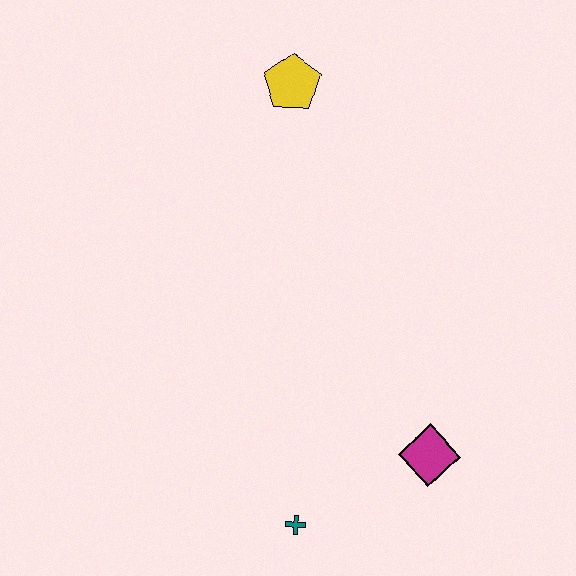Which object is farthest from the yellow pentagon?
The teal cross is farthest from the yellow pentagon.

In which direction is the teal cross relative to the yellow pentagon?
The teal cross is below the yellow pentagon.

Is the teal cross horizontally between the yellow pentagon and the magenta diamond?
Yes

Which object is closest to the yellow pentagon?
The magenta diamond is closest to the yellow pentagon.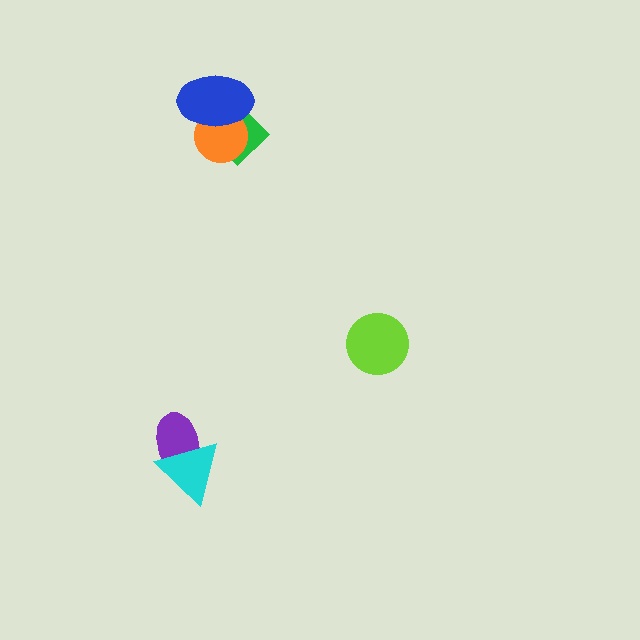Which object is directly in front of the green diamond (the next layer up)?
The orange circle is directly in front of the green diamond.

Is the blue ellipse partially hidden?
No, no other shape covers it.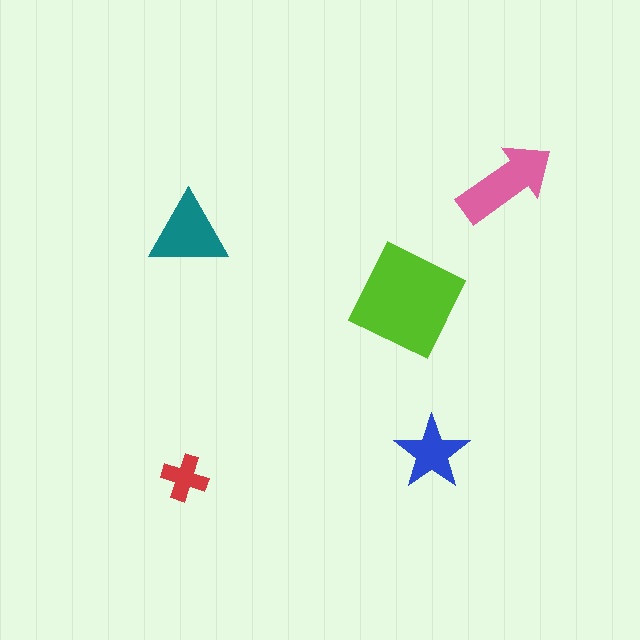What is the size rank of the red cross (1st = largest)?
5th.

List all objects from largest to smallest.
The lime square, the pink arrow, the teal triangle, the blue star, the red cross.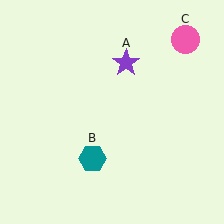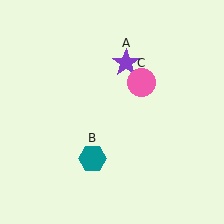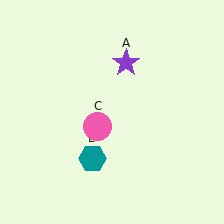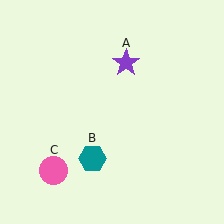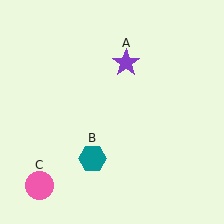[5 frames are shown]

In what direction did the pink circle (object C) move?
The pink circle (object C) moved down and to the left.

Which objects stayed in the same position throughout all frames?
Purple star (object A) and teal hexagon (object B) remained stationary.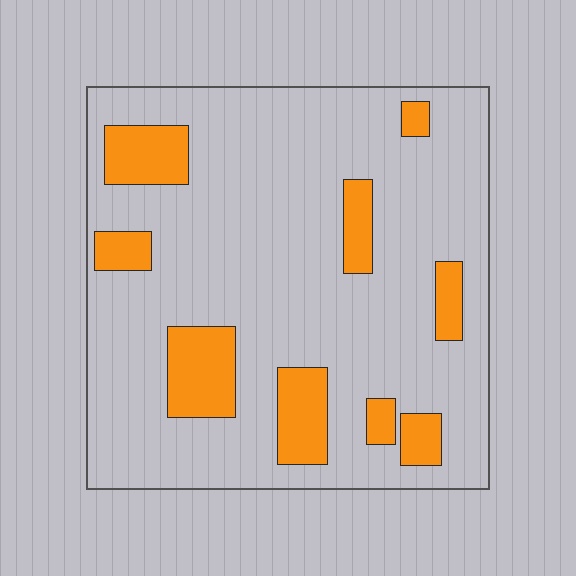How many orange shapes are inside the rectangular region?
9.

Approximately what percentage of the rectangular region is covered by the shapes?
Approximately 15%.